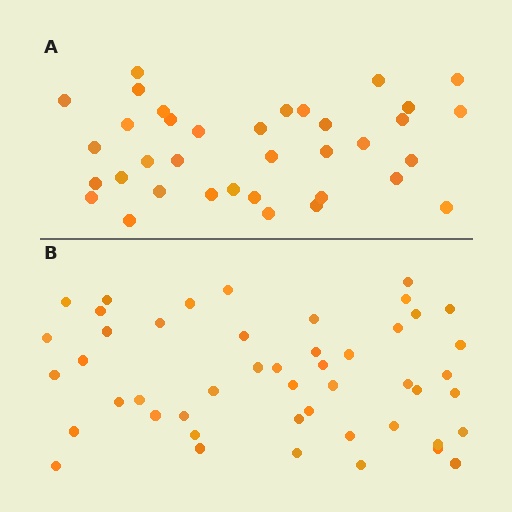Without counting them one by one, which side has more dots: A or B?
Region B (the bottom region) has more dots.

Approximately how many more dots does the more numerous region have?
Region B has roughly 12 or so more dots than region A.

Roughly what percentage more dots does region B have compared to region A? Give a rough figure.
About 35% more.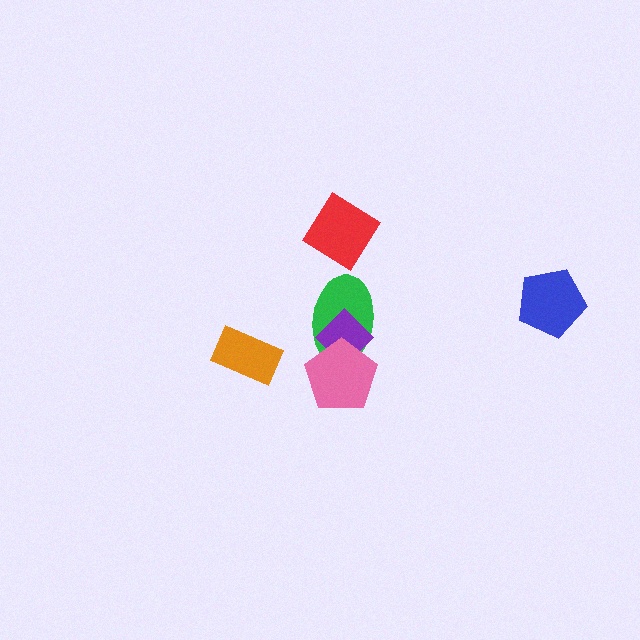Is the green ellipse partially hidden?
Yes, it is partially covered by another shape.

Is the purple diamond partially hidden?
Yes, it is partially covered by another shape.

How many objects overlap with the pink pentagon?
2 objects overlap with the pink pentagon.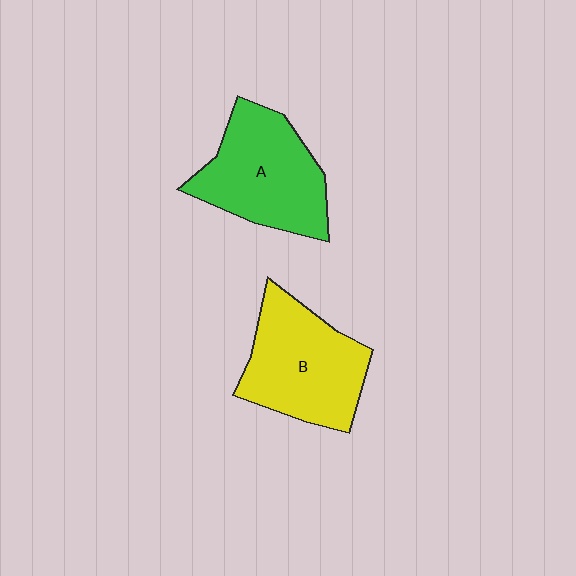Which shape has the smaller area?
Shape A (green).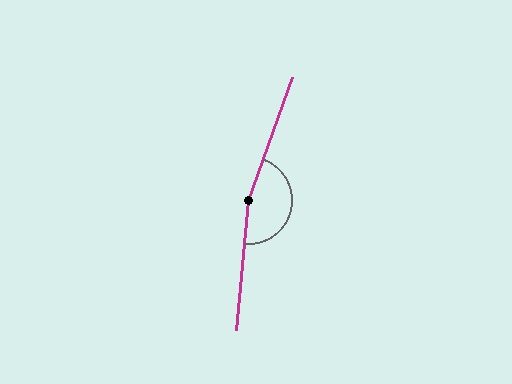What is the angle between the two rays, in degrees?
Approximately 165 degrees.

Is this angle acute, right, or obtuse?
It is obtuse.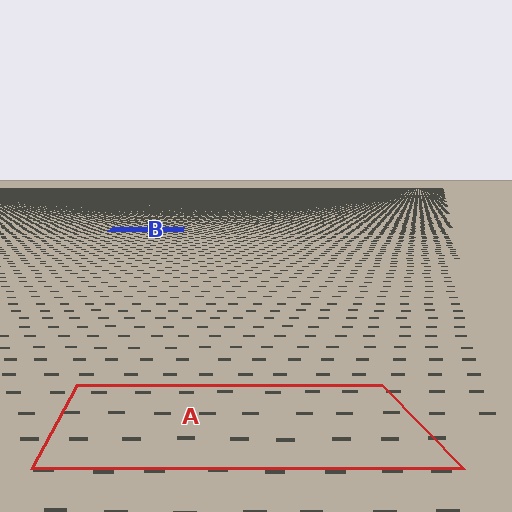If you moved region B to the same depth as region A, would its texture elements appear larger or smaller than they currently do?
They would appear larger. At a closer depth, the same texture elements are projected at a bigger on-screen size.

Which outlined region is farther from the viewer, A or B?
Region B is farther from the viewer — the texture elements inside it appear smaller and more densely packed.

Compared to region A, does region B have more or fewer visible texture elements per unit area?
Region B has more texture elements per unit area — they are packed more densely because it is farther away.